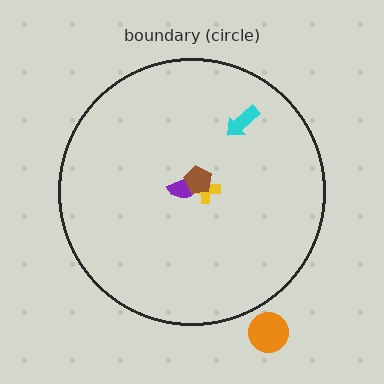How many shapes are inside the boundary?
4 inside, 1 outside.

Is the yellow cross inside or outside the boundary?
Inside.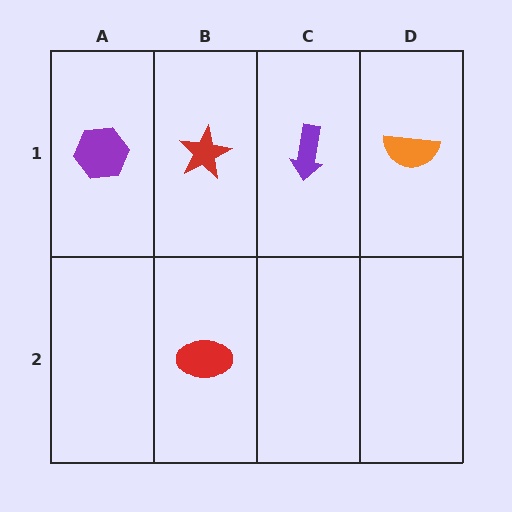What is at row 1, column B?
A red star.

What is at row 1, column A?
A purple hexagon.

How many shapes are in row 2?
1 shape.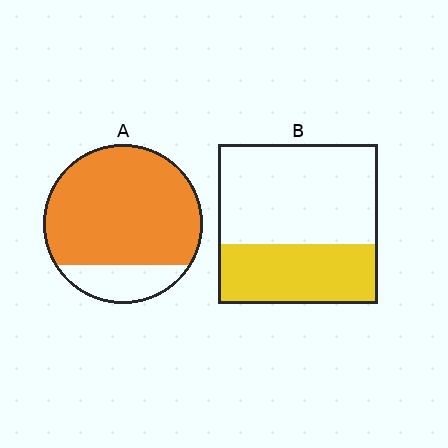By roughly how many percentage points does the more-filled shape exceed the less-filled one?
By roughly 45 percentage points (A over B).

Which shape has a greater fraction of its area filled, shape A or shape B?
Shape A.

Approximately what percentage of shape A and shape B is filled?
A is approximately 80% and B is approximately 40%.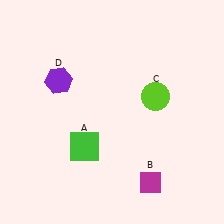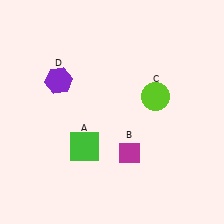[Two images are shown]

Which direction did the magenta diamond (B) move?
The magenta diamond (B) moved up.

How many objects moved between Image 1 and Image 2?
1 object moved between the two images.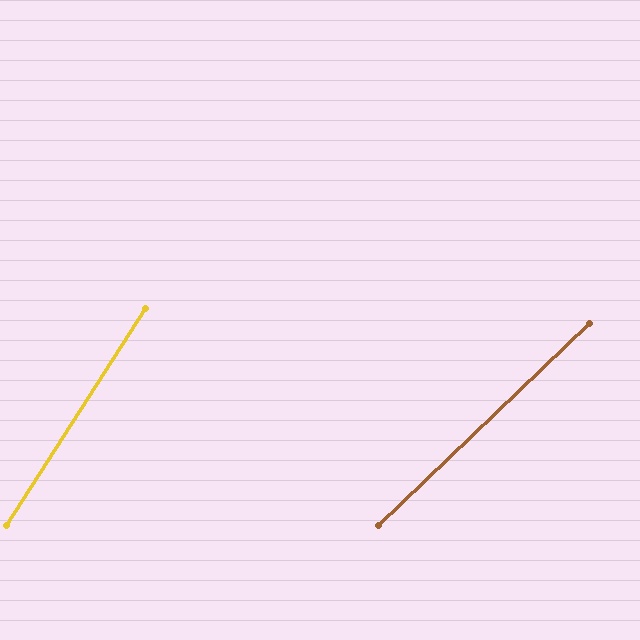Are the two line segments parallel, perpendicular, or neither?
Neither parallel nor perpendicular — they differ by about 14°.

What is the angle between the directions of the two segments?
Approximately 14 degrees.